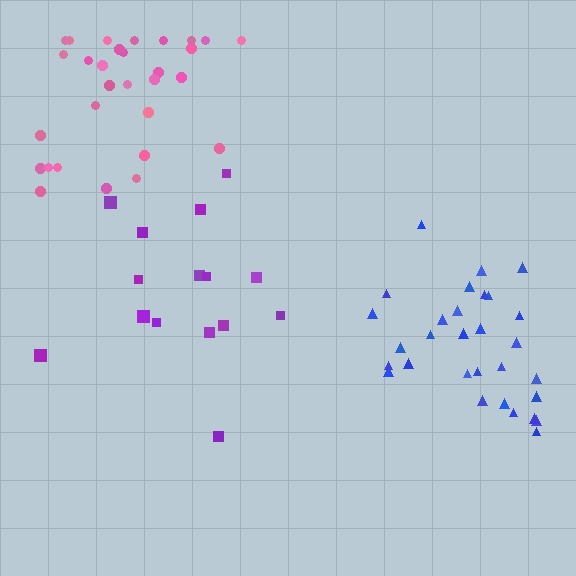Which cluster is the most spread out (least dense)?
Purple.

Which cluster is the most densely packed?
Blue.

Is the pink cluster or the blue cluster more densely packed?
Blue.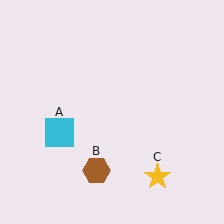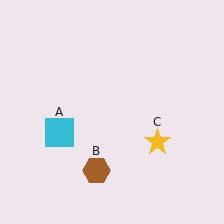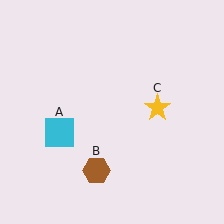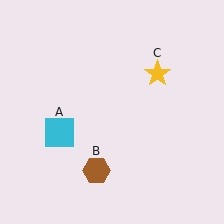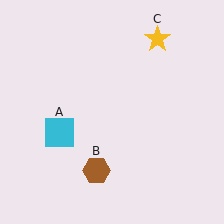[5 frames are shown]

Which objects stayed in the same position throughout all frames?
Cyan square (object A) and brown hexagon (object B) remained stationary.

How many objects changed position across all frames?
1 object changed position: yellow star (object C).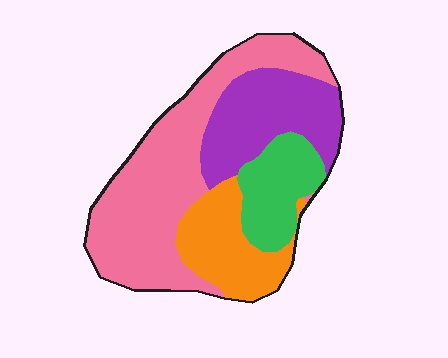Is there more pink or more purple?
Pink.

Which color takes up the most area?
Pink, at roughly 45%.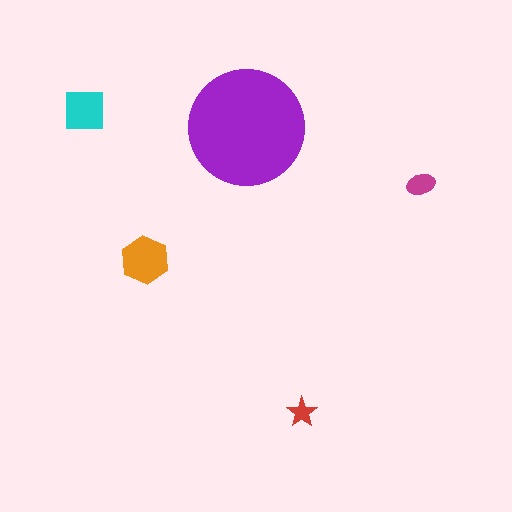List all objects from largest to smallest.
The purple circle, the orange hexagon, the cyan square, the magenta ellipse, the red star.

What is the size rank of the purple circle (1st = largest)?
1st.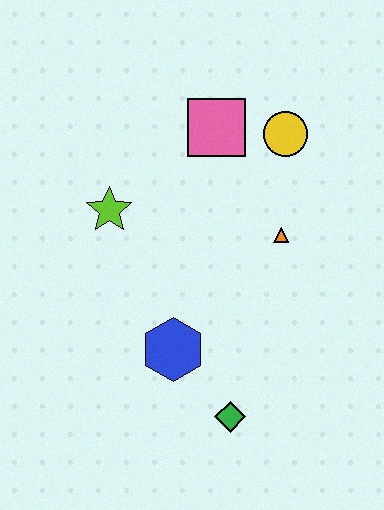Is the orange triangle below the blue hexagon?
No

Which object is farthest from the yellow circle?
The green diamond is farthest from the yellow circle.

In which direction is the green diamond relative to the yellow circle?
The green diamond is below the yellow circle.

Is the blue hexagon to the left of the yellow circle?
Yes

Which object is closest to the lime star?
The pink square is closest to the lime star.